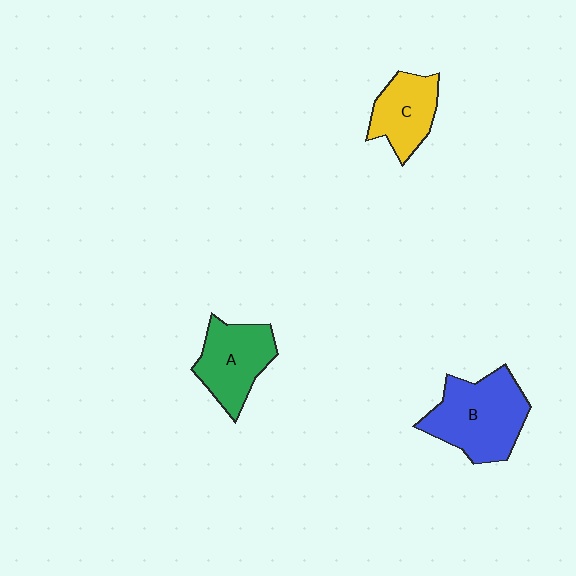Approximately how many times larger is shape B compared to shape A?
Approximately 1.3 times.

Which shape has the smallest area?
Shape C (yellow).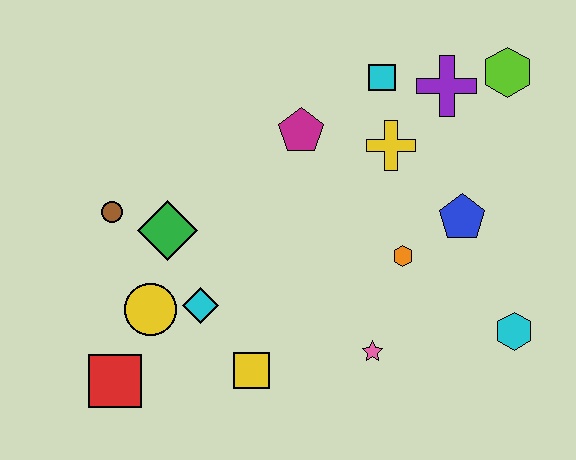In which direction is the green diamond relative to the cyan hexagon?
The green diamond is to the left of the cyan hexagon.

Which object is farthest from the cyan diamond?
The lime hexagon is farthest from the cyan diamond.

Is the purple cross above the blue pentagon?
Yes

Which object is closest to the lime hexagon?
The purple cross is closest to the lime hexagon.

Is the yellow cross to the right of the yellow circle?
Yes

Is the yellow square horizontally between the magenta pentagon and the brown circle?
Yes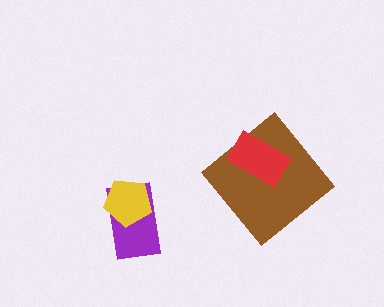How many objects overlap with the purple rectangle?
1 object overlaps with the purple rectangle.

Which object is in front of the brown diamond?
The red rectangle is in front of the brown diamond.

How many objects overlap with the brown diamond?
1 object overlaps with the brown diamond.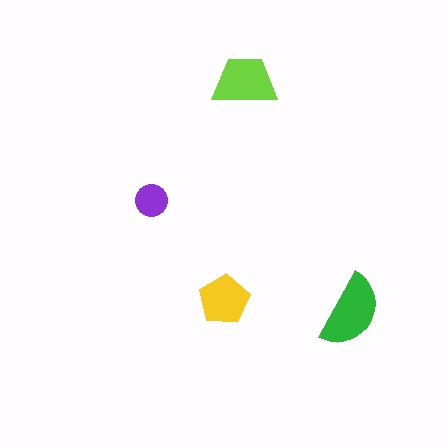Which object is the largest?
The green semicircle.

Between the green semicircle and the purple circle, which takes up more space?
The green semicircle.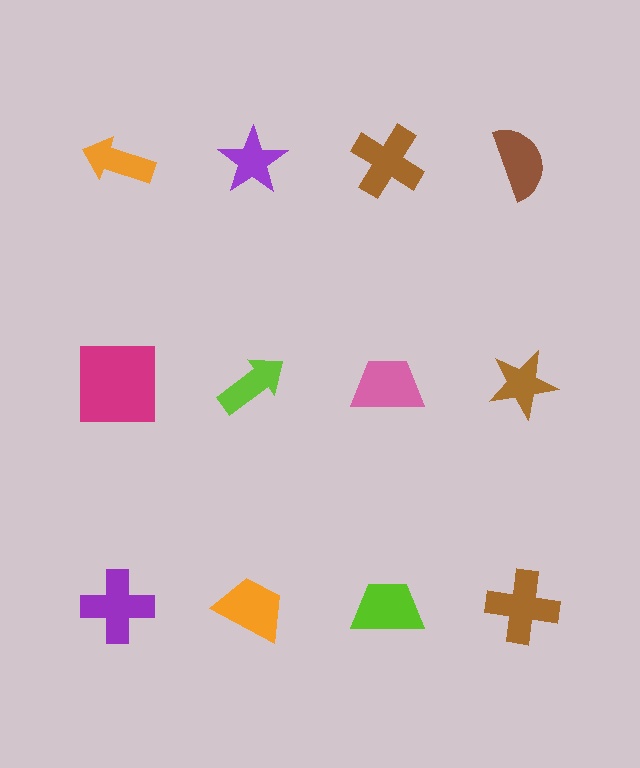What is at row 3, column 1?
A purple cross.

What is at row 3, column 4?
A brown cross.